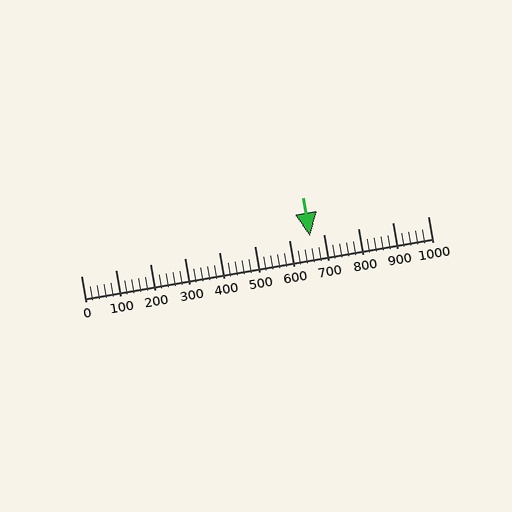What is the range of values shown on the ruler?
The ruler shows values from 0 to 1000.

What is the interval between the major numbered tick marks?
The major tick marks are spaced 100 units apart.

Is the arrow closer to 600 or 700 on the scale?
The arrow is closer to 700.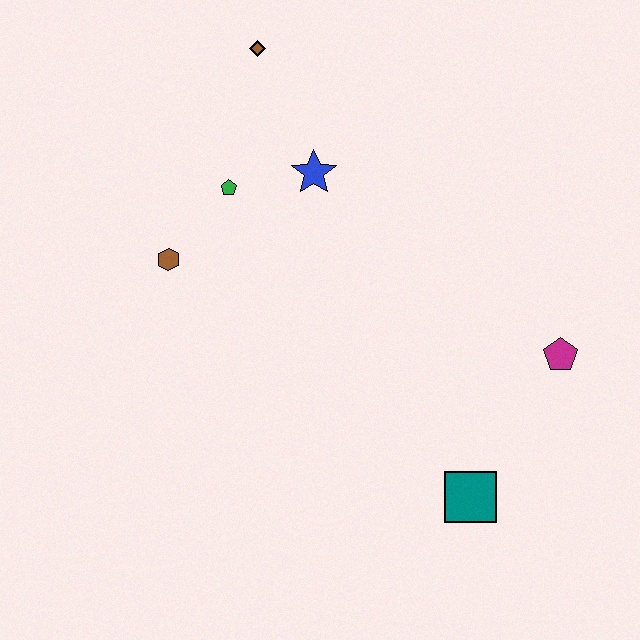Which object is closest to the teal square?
The magenta pentagon is closest to the teal square.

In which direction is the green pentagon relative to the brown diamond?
The green pentagon is below the brown diamond.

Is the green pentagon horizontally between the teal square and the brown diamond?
No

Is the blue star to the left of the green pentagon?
No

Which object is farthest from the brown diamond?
The teal square is farthest from the brown diamond.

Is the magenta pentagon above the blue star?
No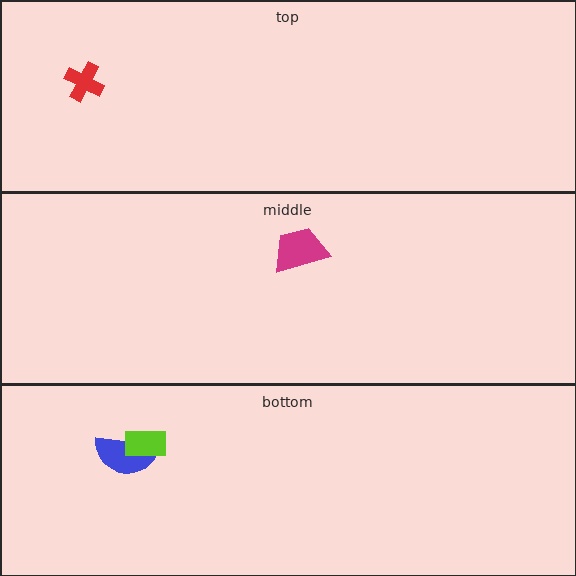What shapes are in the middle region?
The magenta trapezoid.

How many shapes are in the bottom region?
2.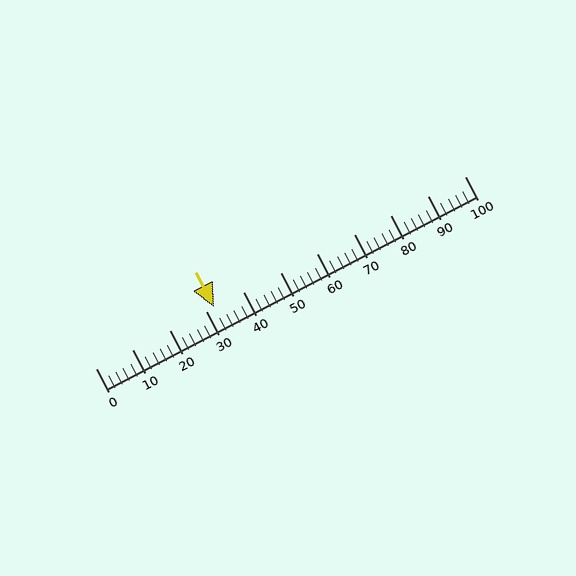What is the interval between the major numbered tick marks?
The major tick marks are spaced 10 units apart.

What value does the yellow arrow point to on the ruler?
The yellow arrow points to approximately 32.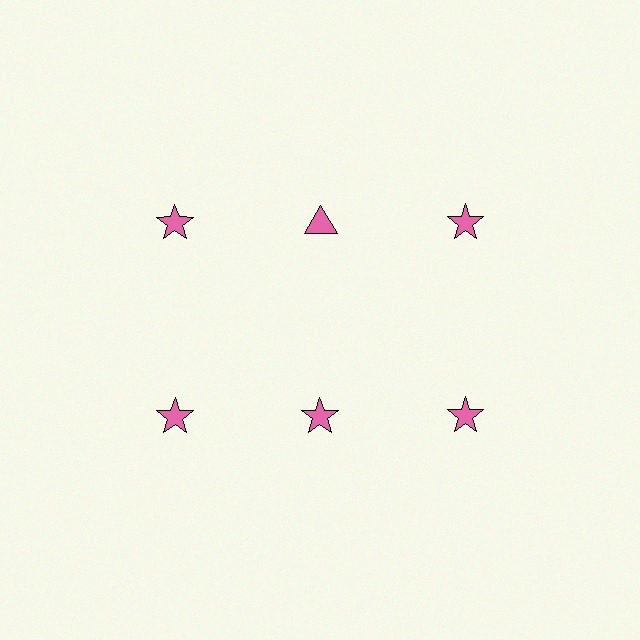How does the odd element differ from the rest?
It has a different shape: triangle instead of star.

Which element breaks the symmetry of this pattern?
The pink triangle in the top row, second from left column breaks the symmetry. All other shapes are pink stars.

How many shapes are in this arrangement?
There are 6 shapes arranged in a grid pattern.